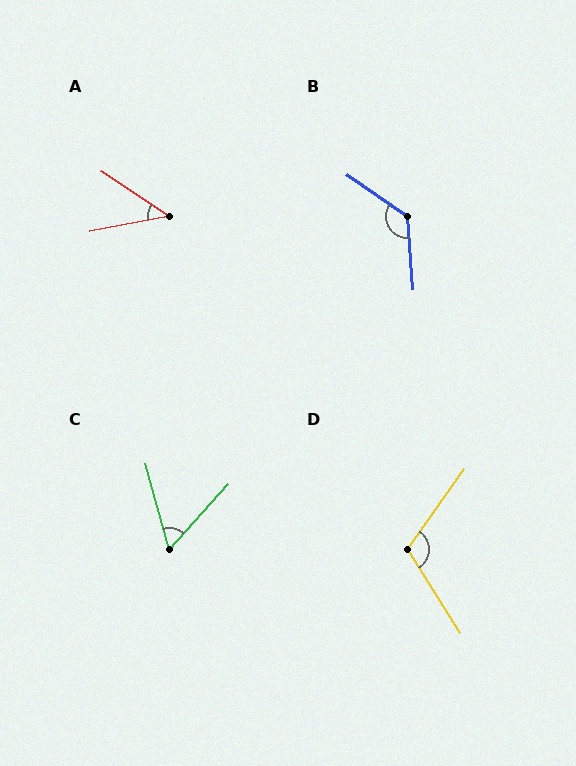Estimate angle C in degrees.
Approximately 58 degrees.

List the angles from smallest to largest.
A (44°), C (58°), D (113°), B (129°).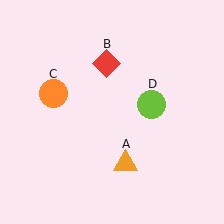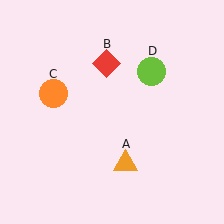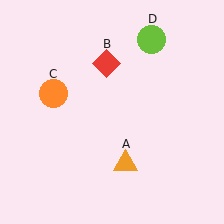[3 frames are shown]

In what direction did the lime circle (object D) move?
The lime circle (object D) moved up.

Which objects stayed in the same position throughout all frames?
Orange triangle (object A) and red diamond (object B) and orange circle (object C) remained stationary.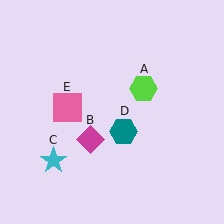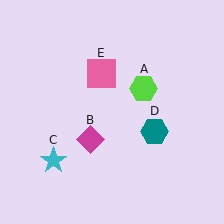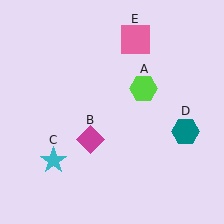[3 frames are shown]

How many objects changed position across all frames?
2 objects changed position: teal hexagon (object D), pink square (object E).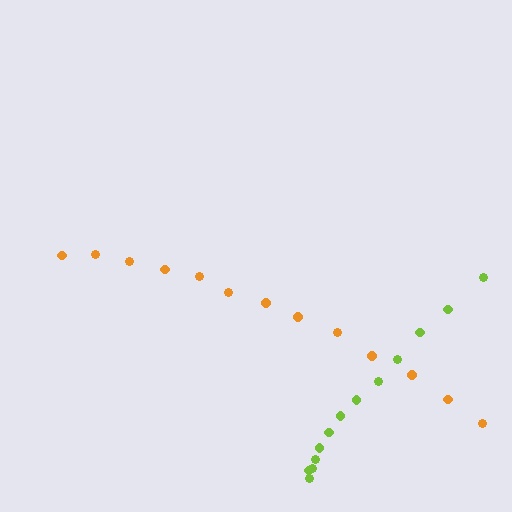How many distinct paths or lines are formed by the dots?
There are 2 distinct paths.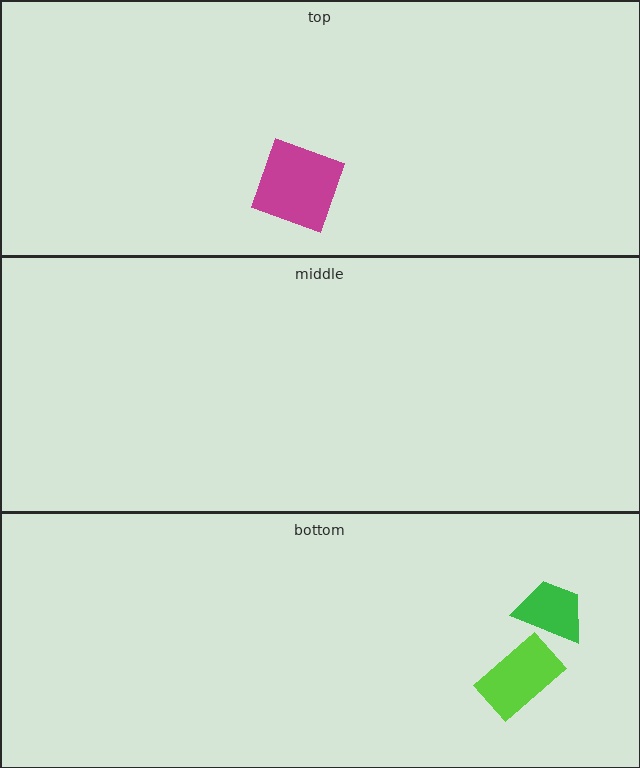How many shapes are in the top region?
1.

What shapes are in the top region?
The magenta square.